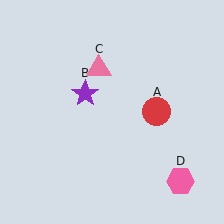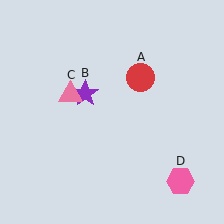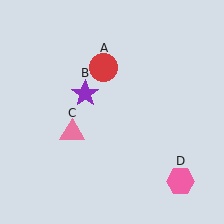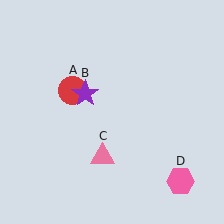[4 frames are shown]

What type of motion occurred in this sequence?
The red circle (object A), pink triangle (object C) rotated counterclockwise around the center of the scene.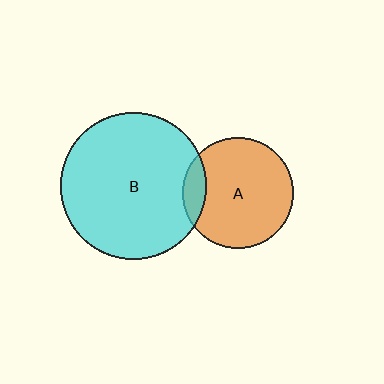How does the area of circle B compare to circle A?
Approximately 1.7 times.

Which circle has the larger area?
Circle B (cyan).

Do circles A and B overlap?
Yes.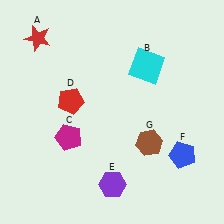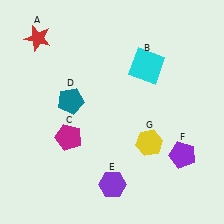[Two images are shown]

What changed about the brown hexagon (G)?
In Image 1, G is brown. In Image 2, it changed to yellow.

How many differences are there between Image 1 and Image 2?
There are 3 differences between the two images.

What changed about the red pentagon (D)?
In Image 1, D is red. In Image 2, it changed to teal.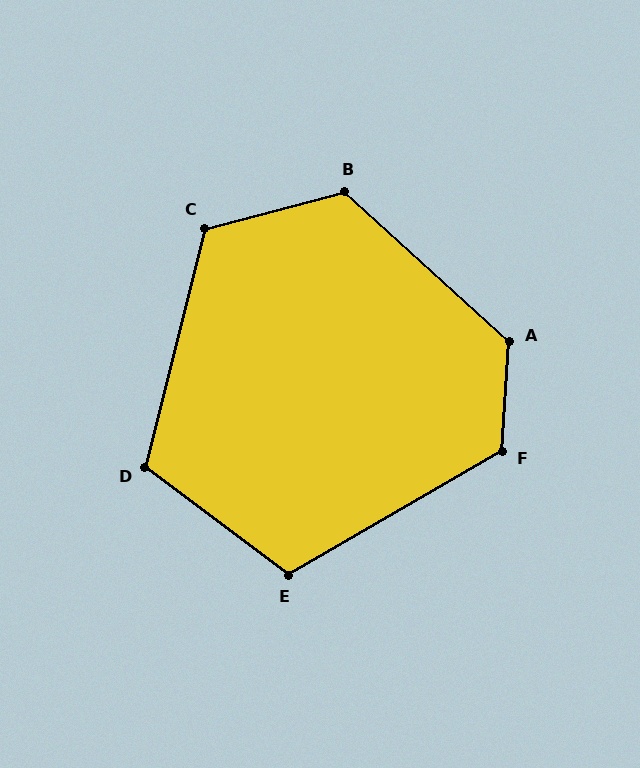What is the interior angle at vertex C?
Approximately 119 degrees (obtuse).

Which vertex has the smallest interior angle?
E, at approximately 113 degrees.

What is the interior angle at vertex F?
Approximately 124 degrees (obtuse).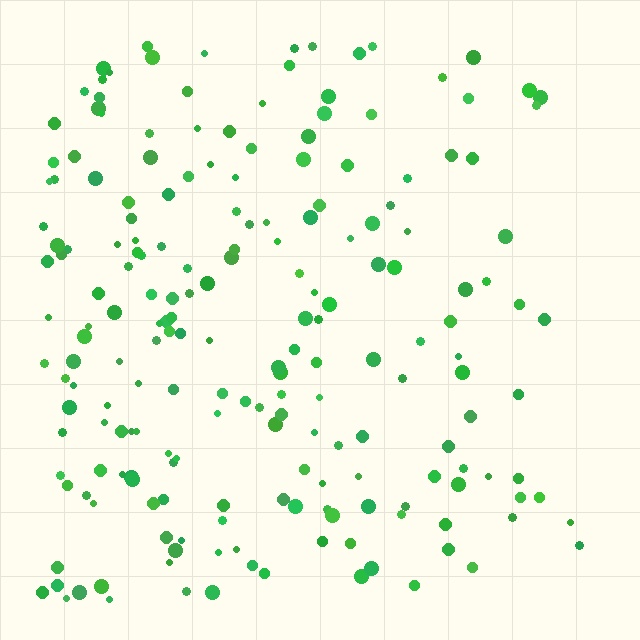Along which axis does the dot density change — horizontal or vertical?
Horizontal.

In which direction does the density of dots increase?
From right to left, with the left side densest.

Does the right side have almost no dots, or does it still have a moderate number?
Still a moderate number, just noticeably fewer than the left.